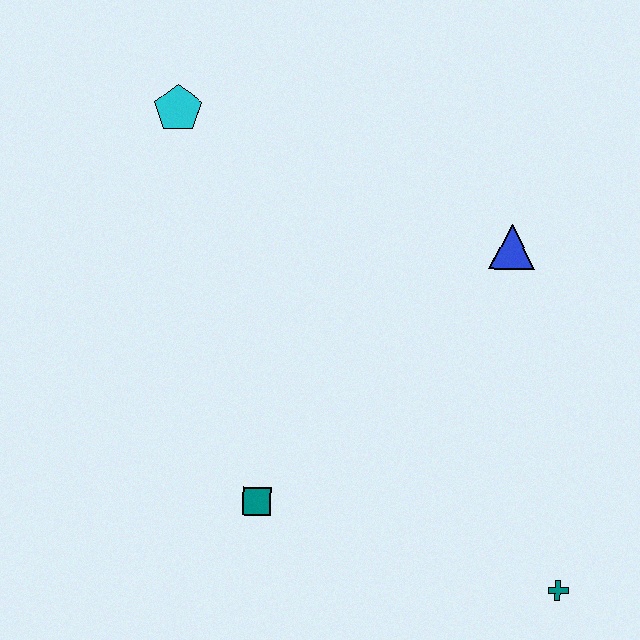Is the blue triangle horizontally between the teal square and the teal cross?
Yes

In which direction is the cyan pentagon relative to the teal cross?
The cyan pentagon is above the teal cross.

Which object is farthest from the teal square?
The cyan pentagon is farthest from the teal square.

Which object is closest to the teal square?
The teal cross is closest to the teal square.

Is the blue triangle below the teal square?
No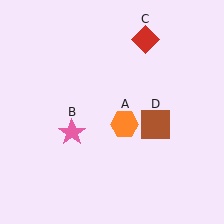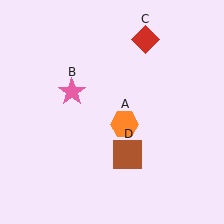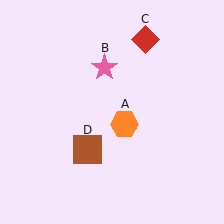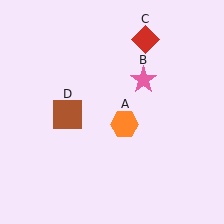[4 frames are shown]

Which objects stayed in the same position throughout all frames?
Orange hexagon (object A) and red diamond (object C) remained stationary.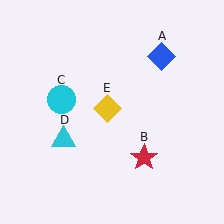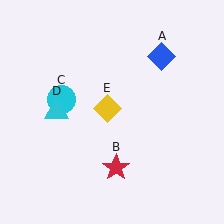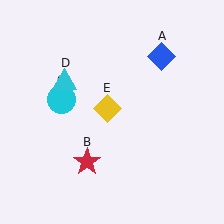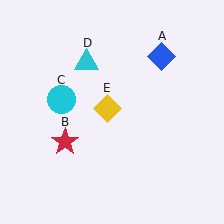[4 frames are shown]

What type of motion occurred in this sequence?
The red star (object B), cyan triangle (object D) rotated clockwise around the center of the scene.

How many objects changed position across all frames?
2 objects changed position: red star (object B), cyan triangle (object D).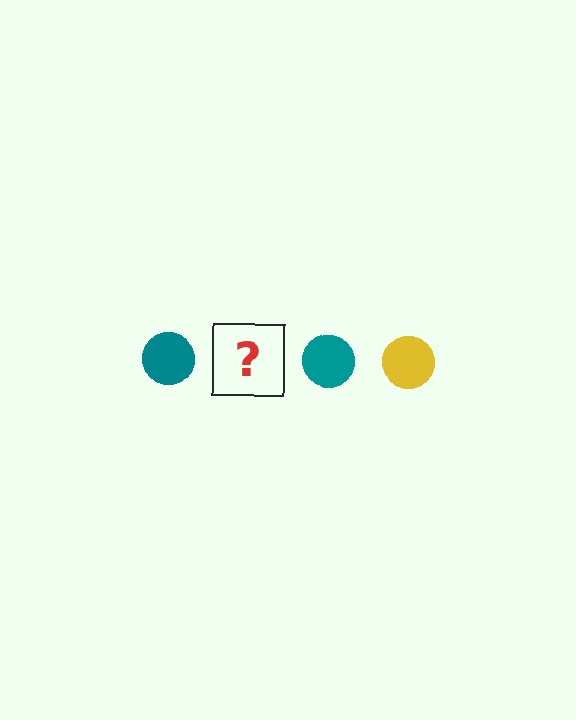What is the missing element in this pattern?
The missing element is a yellow circle.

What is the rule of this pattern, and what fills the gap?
The rule is that the pattern cycles through teal, yellow circles. The gap should be filled with a yellow circle.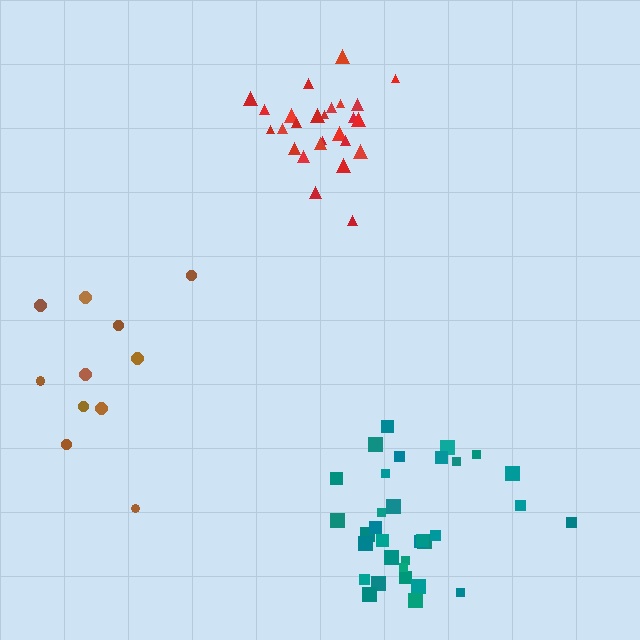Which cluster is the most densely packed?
Red.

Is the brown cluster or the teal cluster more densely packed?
Teal.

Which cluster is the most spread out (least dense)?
Brown.